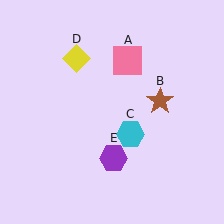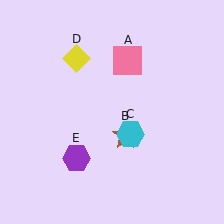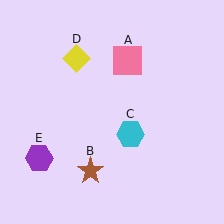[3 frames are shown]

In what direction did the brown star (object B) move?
The brown star (object B) moved down and to the left.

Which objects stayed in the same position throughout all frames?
Pink square (object A) and cyan hexagon (object C) and yellow diamond (object D) remained stationary.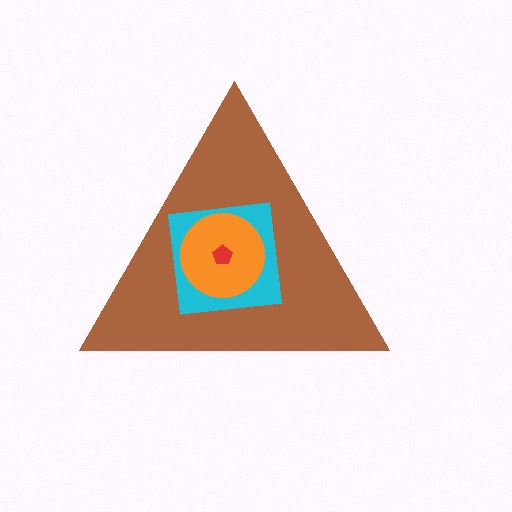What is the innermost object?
The red pentagon.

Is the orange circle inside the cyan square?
Yes.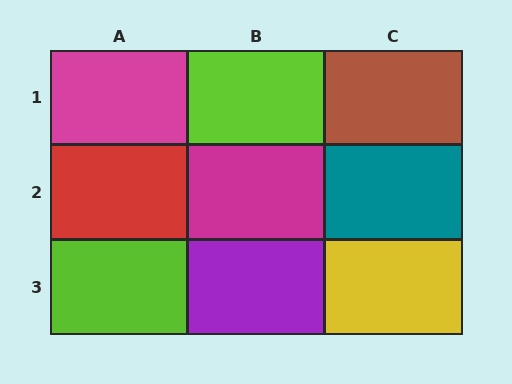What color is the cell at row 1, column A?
Magenta.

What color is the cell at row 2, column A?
Red.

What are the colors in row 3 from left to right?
Lime, purple, yellow.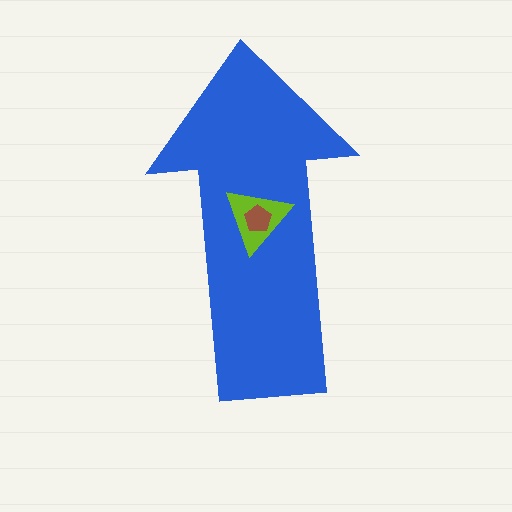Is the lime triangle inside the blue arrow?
Yes.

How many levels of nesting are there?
3.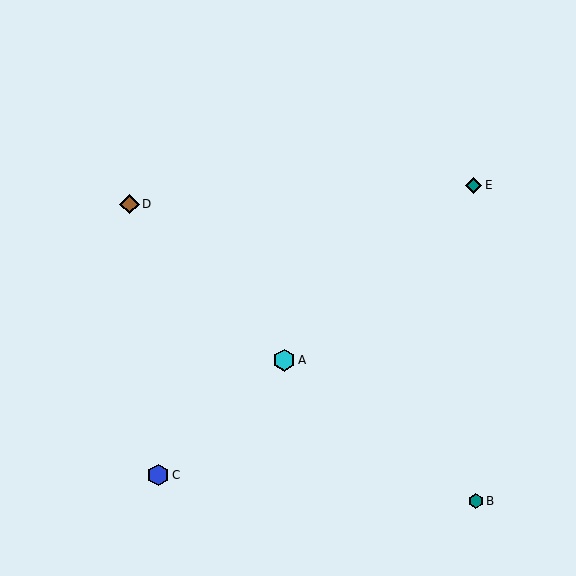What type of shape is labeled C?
Shape C is a blue hexagon.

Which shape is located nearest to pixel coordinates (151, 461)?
The blue hexagon (labeled C) at (158, 475) is nearest to that location.